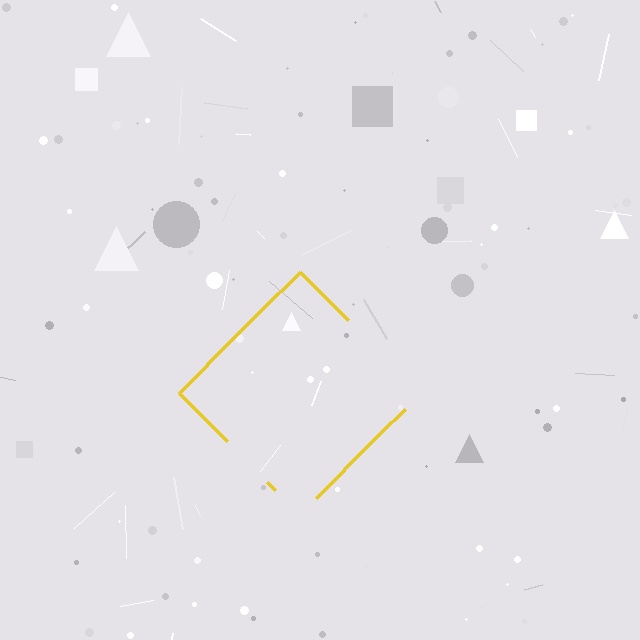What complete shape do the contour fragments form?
The contour fragments form a diamond.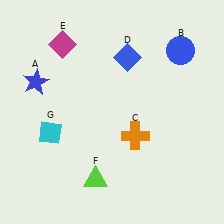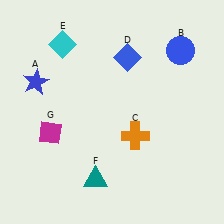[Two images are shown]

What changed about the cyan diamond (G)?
In Image 1, G is cyan. In Image 2, it changed to magenta.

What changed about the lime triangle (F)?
In Image 1, F is lime. In Image 2, it changed to teal.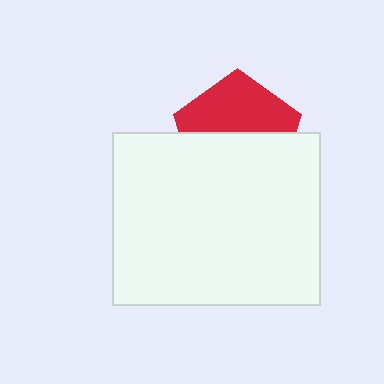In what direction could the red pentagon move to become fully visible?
The red pentagon could move up. That would shift it out from behind the white rectangle entirely.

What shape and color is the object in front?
The object in front is a white rectangle.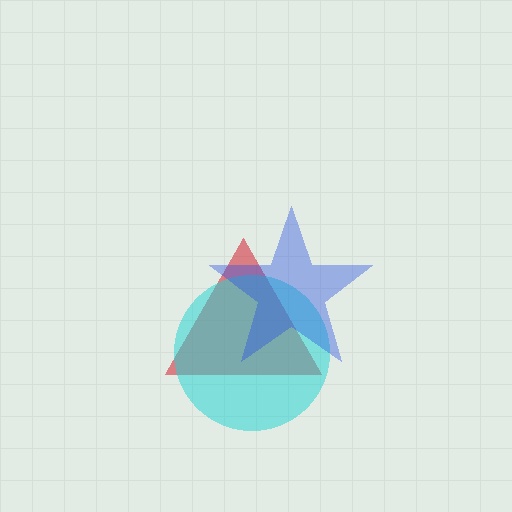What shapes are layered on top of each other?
The layered shapes are: a red triangle, a cyan circle, a blue star.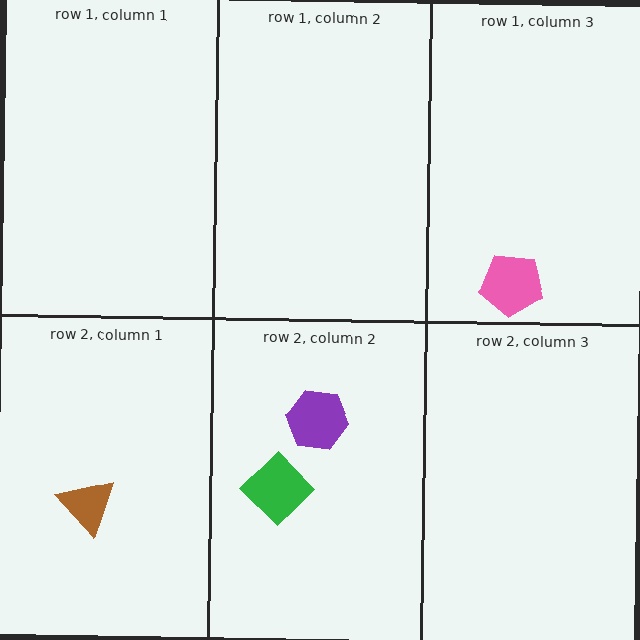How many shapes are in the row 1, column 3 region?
1.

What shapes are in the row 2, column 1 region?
The brown triangle.